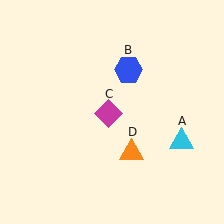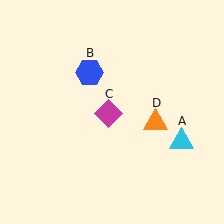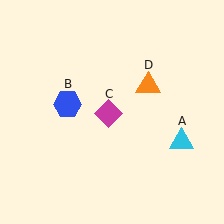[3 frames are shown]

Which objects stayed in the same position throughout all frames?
Cyan triangle (object A) and magenta diamond (object C) remained stationary.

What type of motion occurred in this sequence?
The blue hexagon (object B), orange triangle (object D) rotated counterclockwise around the center of the scene.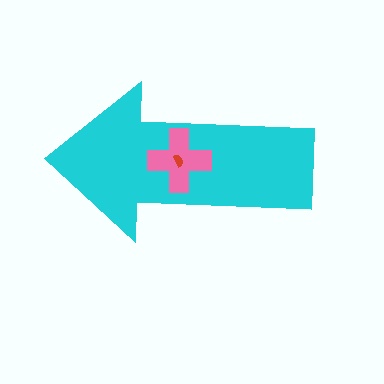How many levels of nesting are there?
3.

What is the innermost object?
The red semicircle.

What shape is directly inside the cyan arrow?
The pink cross.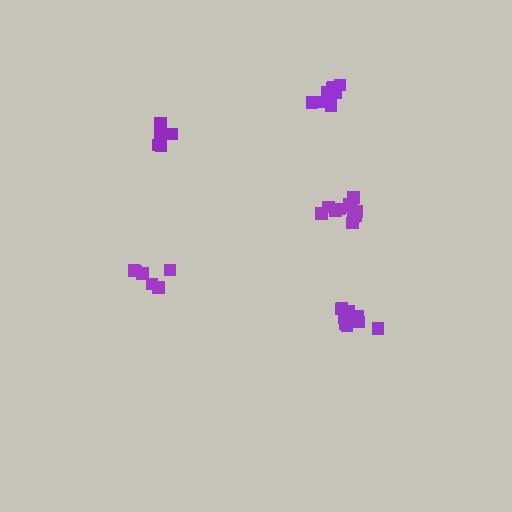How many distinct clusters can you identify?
There are 5 distinct clusters.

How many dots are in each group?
Group 1: 6 dots, Group 2: 5 dots, Group 3: 11 dots, Group 4: 11 dots, Group 5: 8 dots (41 total).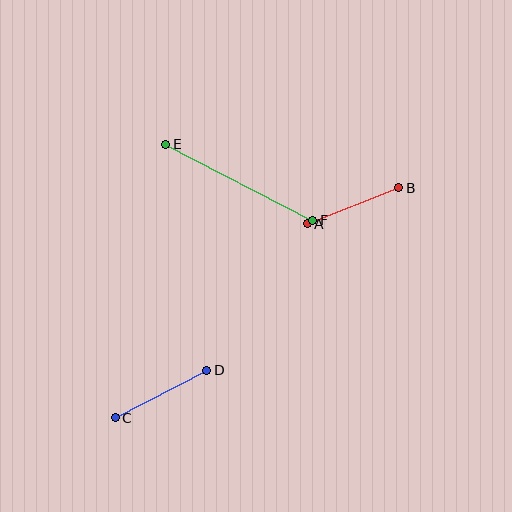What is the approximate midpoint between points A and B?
The midpoint is at approximately (353, 206) pixels.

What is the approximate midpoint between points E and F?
The midpoint is at approximately (239, 182) pixels.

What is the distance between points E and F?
The distance is approximately 165 pixels.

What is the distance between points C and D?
The distance is approximately 103 pixels.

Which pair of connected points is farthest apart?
Points E and F are farthest apart.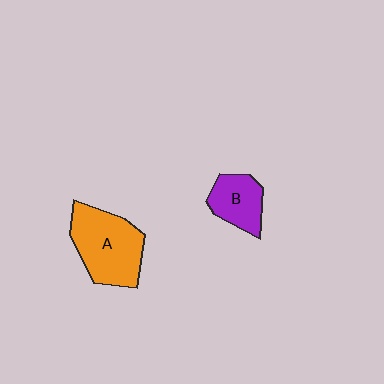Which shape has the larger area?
Shape A (orange).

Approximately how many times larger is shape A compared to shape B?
Approximately 1.8 times.